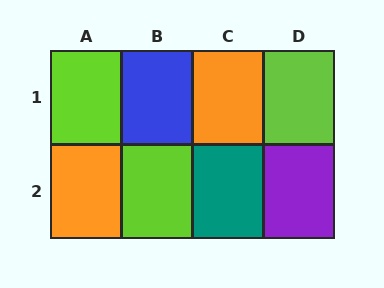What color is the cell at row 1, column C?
Orange.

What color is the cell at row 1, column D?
Lime.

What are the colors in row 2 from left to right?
Orange, lime, teal, purple.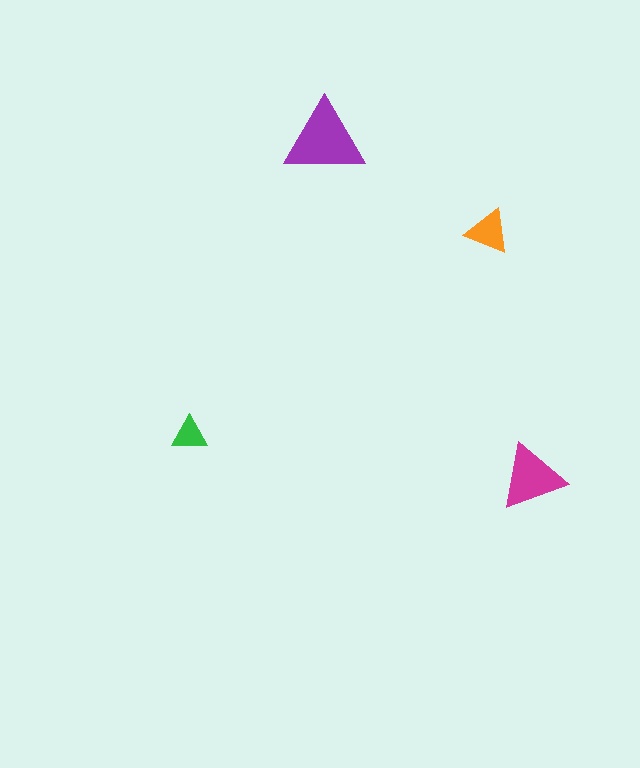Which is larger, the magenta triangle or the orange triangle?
The magenta one.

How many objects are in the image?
There are 4 objects in the image.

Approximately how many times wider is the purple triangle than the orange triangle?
About 2 times wider.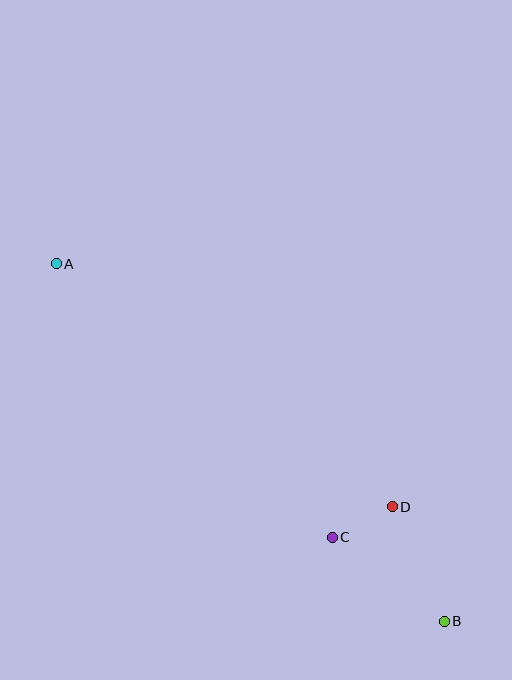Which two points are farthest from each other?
Points A and B are farthest from each other.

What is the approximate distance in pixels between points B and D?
The distance between B and D is approximately 126 pixels.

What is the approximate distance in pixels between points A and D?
The distance between A and D is approximately 415 pixels.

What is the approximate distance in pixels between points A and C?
The distance between A and C is approximately 389 pixels.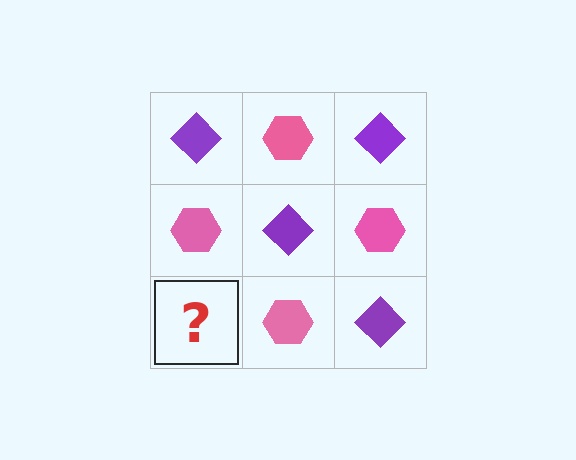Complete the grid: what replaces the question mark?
The question mark should be replaced with a purple diamond.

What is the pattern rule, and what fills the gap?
The rule is that it alternates purple diamond and pink hexagon in a checkerboard pattern. The gap should be filled with a purple diamond.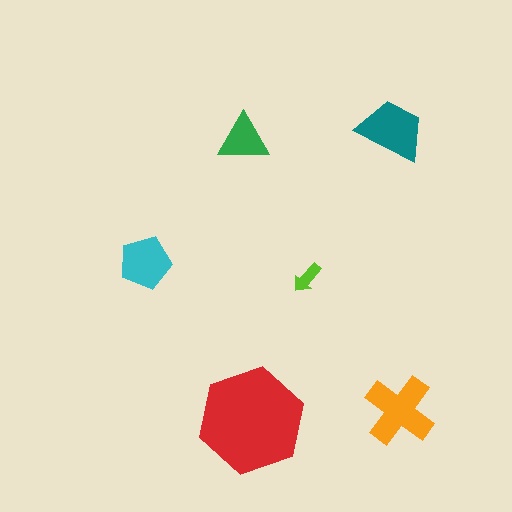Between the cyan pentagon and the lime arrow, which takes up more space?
The cyan pentagon.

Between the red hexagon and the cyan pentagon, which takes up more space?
The red hexagon.